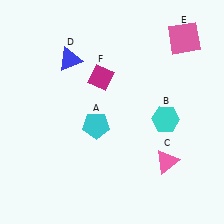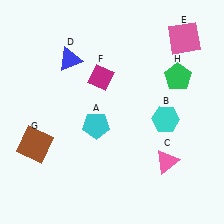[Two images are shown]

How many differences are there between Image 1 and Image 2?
There are 2 differences between the two images.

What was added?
A brown square (G), a green pentagon (H) were added in Image 2.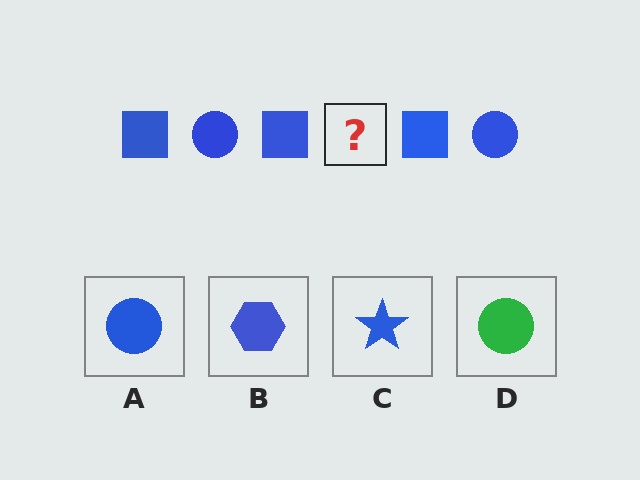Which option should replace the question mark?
Option A.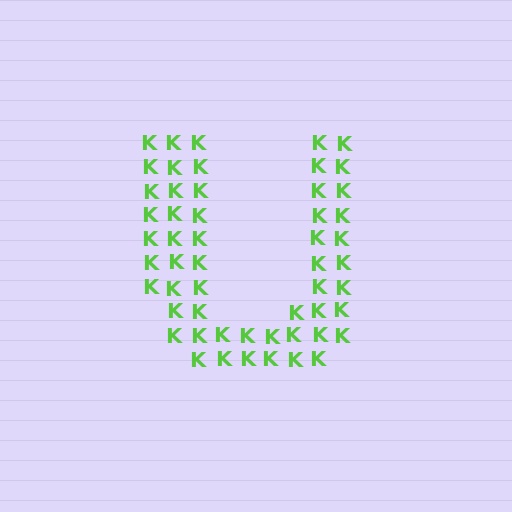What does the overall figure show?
The overall figure shows the letter U.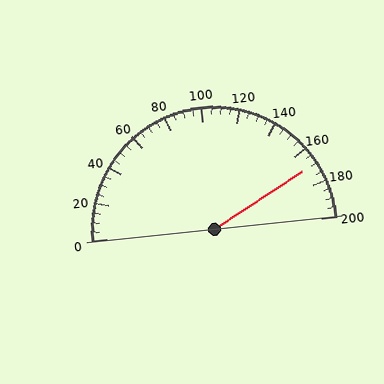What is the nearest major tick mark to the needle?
The nearest major tick mark is 160.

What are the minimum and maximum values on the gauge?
The gauge ranges from 0 to 200.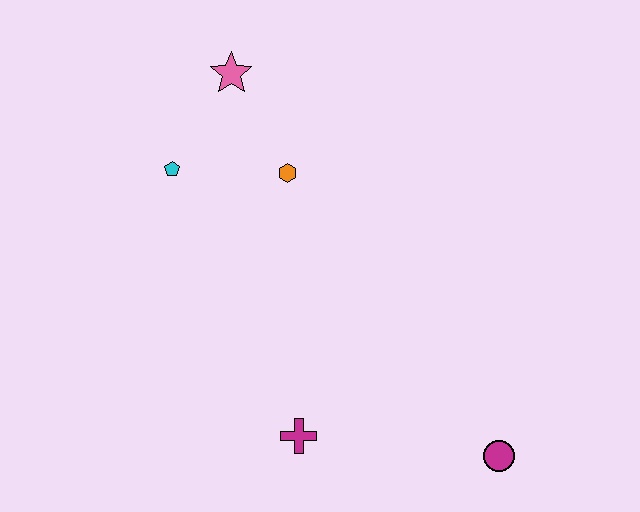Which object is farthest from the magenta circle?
The pink star is farthest from the magenta circle.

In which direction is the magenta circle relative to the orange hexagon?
The magenta circle is below the orange hexagon.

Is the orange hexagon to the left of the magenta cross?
Yes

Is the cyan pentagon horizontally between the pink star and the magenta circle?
No